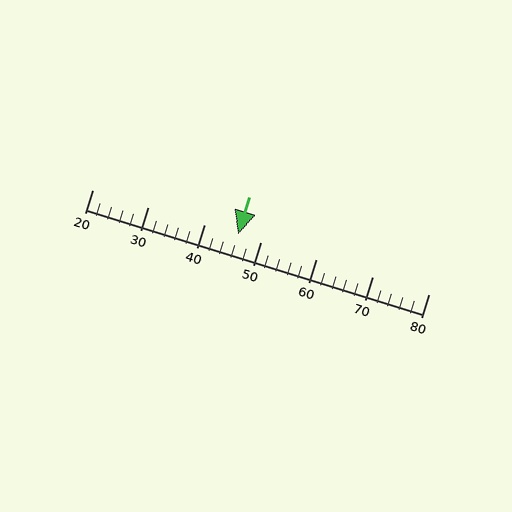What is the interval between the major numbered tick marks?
The major tick marks are spaced 10 units apart.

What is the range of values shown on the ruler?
The ruler shows values from 20 to 80.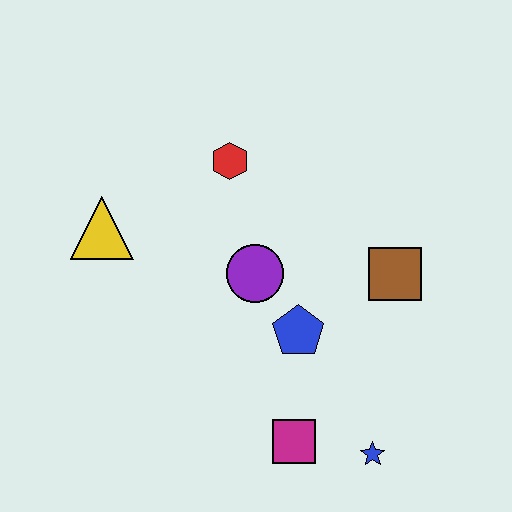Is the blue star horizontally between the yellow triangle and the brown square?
Yes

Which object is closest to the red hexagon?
The purple circle is closest to the red hexagon.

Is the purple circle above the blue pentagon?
Yes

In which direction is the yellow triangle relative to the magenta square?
The yellow triangle is above the magenta square.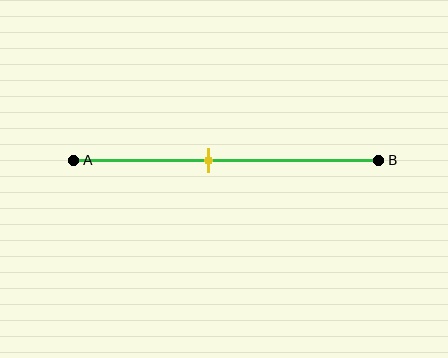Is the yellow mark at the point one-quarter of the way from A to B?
No, the mark is at about 45% from A, not at the 25% one-quarter point.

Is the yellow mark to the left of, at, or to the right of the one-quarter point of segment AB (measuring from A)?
The yellow mark is to the right of the one-quarter point of segment AB.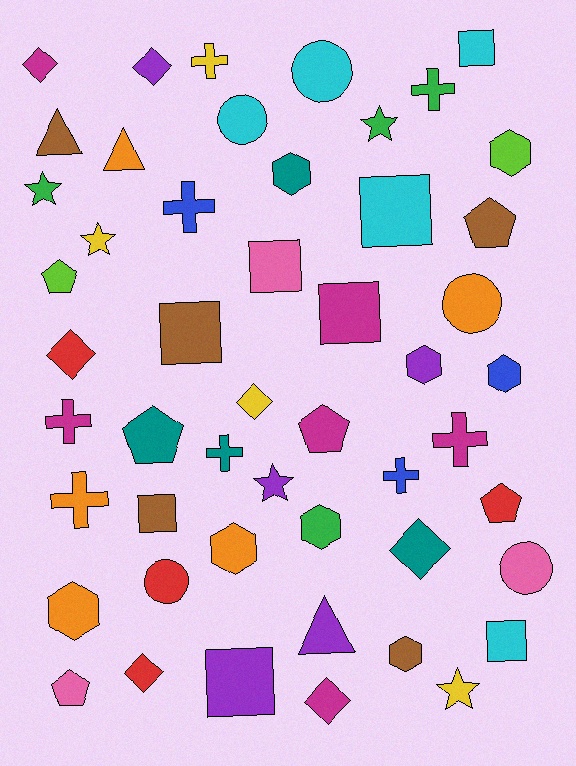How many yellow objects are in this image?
There are 4 yellow objects.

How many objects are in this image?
There are 50 objects.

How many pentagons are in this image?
There are 6 pentagons.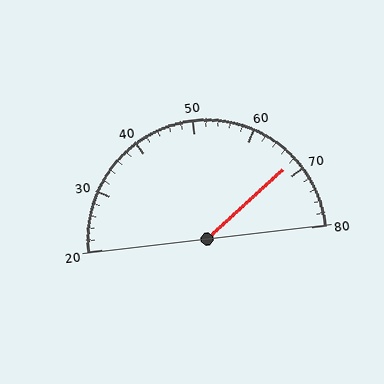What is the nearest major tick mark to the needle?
The nearest major tick mark is 70.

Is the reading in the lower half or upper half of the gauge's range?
The reading is in the upper half of the range (20 to 80).